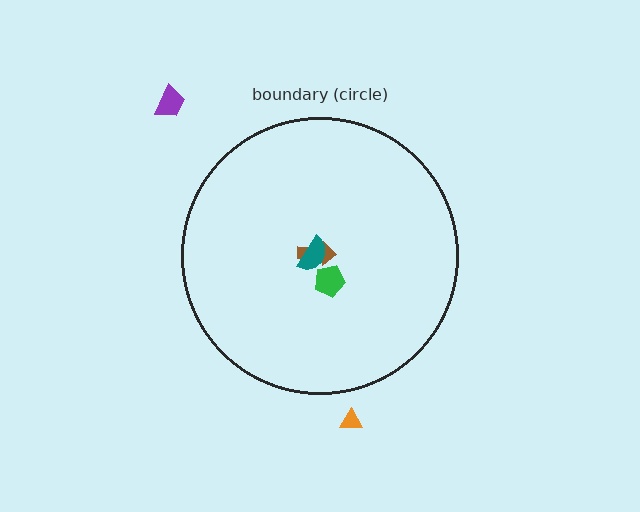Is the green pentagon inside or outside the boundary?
Inside.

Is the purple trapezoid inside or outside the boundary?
Outside.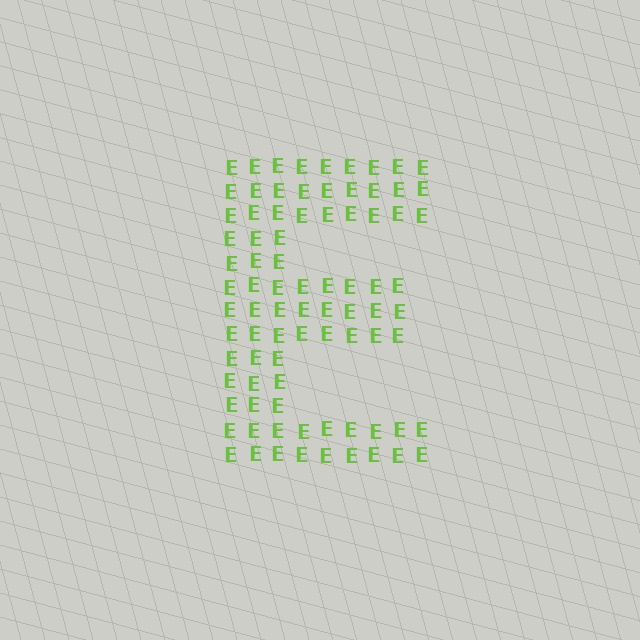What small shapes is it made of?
It is made of small letter E's.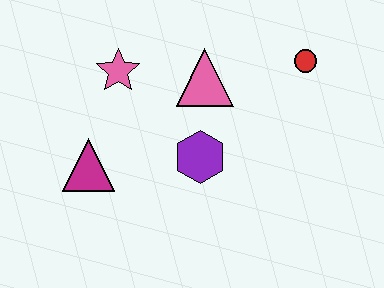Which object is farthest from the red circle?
The magenta triangle is farthest from the red circle.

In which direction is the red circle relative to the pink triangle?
The red circle is to the right of the pink triangle.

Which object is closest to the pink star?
The pink triangle is closest to the pink star.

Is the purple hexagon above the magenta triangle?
Yes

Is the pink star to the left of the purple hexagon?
Yes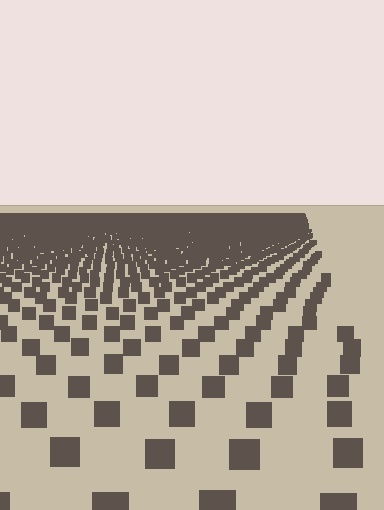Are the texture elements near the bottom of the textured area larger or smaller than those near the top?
Larger. Near the bottom, elements are closer to the viewer and appear at a bigger on-screen size.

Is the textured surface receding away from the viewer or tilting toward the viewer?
The surface is receding away from the viewer. Texture elements get smaller and denser toward the top.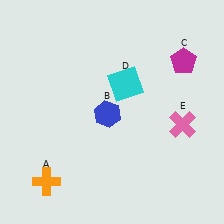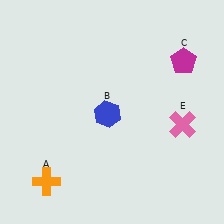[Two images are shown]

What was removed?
The cyan square (D) was removed in Image 2.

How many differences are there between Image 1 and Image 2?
There is 1 difference between the two images.